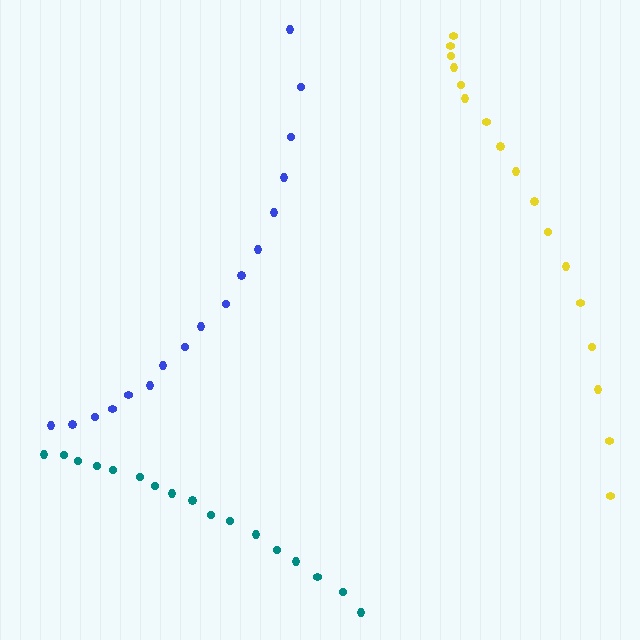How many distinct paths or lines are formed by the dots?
There are 3 distinct paths.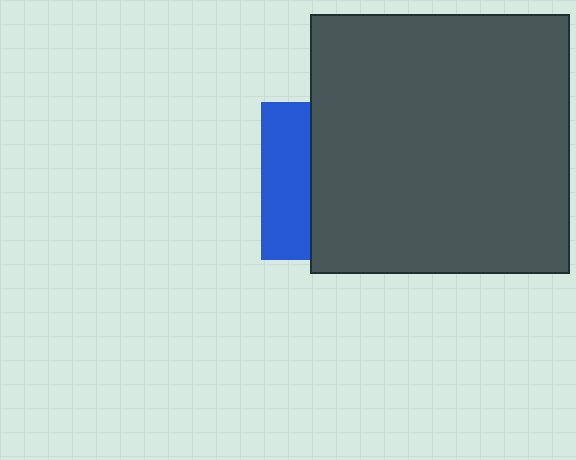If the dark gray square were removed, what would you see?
You would see the complete blue square.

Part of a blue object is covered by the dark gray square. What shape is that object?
It is a square.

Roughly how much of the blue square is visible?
A small part of it is visible (roughly 31%).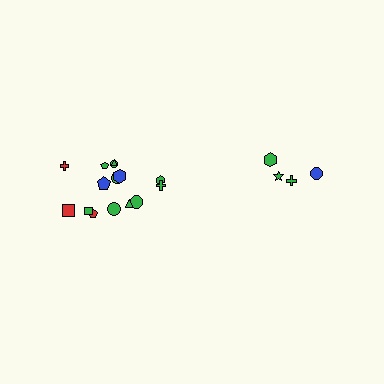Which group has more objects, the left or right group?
The left group.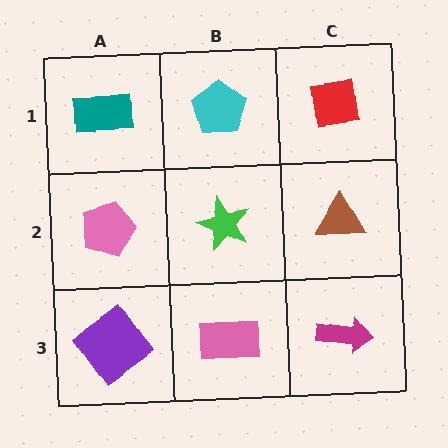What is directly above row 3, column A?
A pink pentagon.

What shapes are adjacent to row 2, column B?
A cyan pentagon (row 1, column B), a pink rectangle (row 3, column B), a pink pentagon (row 2, column A), a brown triangle (row 2, column C).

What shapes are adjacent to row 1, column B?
A green star (row 2, column B), a teal rectangle (row 1, column A), a red square (row 1, column C).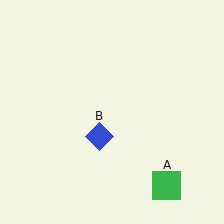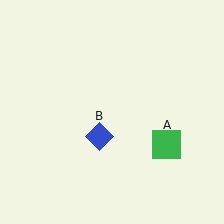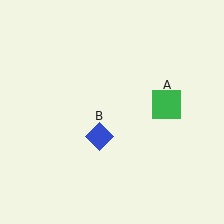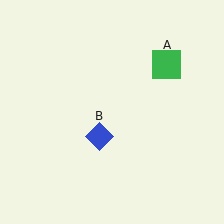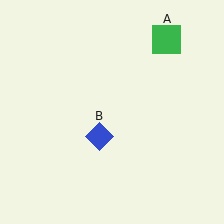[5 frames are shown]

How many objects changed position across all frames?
1 object changed position: green square (object A).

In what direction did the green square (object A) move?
The green square (object A) moved up.